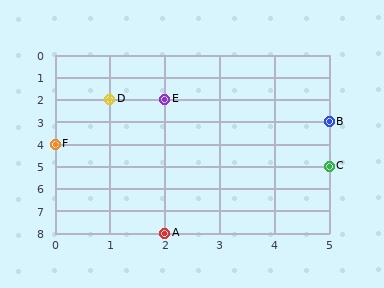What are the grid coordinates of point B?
Point B is at grid coordinates (5, 3).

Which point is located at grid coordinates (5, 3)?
Point B is at (5, 3).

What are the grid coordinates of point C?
Point C is at grid coordinates (5, 5).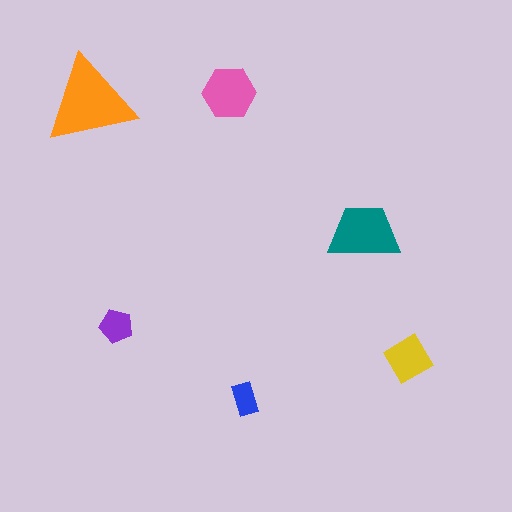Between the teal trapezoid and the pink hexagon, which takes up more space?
The teal trapezoid.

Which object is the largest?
The orange triangle.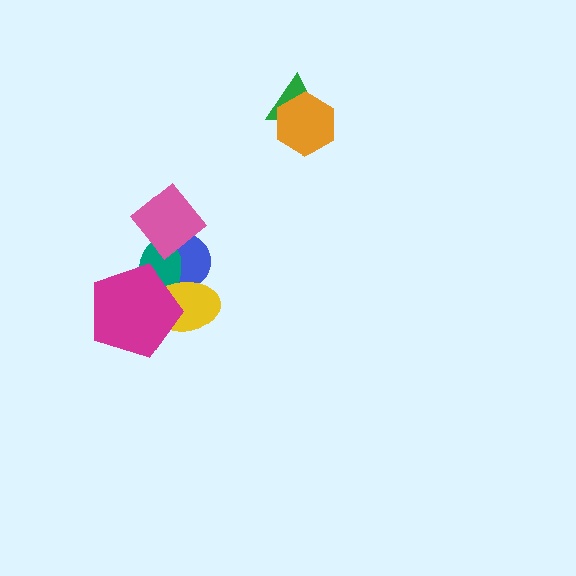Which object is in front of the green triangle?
The orange hexagon is in front of the green triangle.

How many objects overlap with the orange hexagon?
1 object overlaps with the orange hexagon.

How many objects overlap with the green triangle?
1 object overlaps with the green triangle.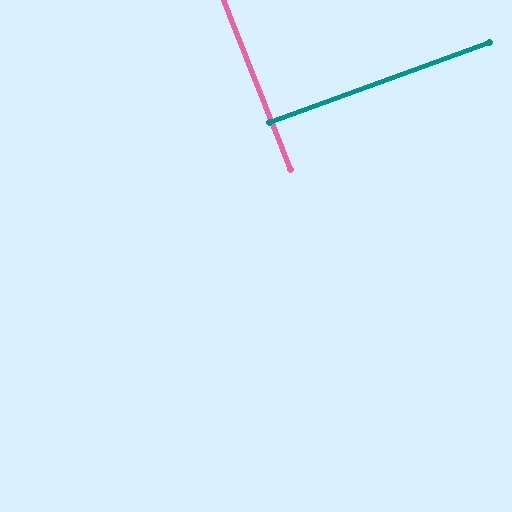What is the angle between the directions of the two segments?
Approximately 88 degrees.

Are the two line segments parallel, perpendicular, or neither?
Perpendicular — they meet at approximately 88°.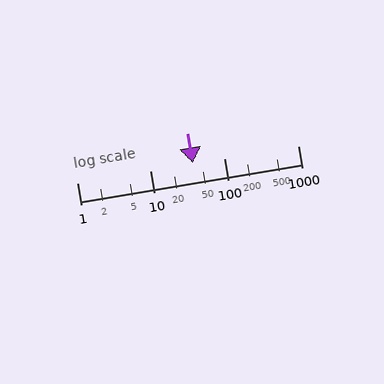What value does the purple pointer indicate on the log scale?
The pointer indicates approximately 37.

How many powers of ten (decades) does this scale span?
The scale spans 3 decades, from 1 to 1000.